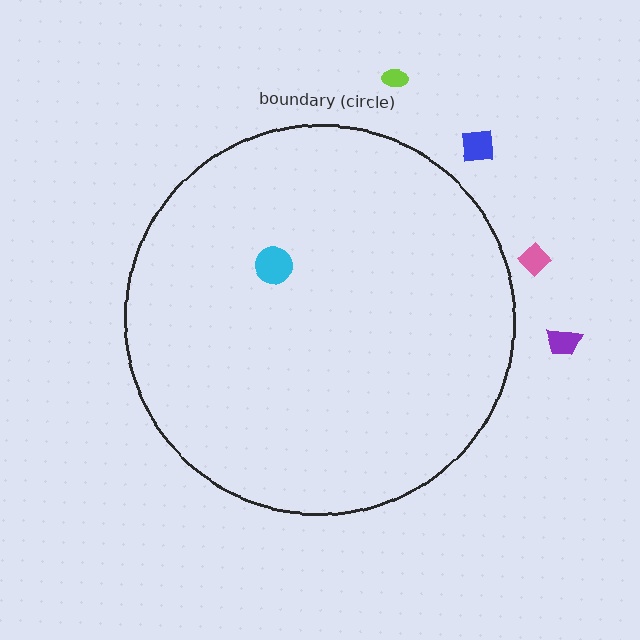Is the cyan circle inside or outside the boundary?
Inside.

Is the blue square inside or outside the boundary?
Outside.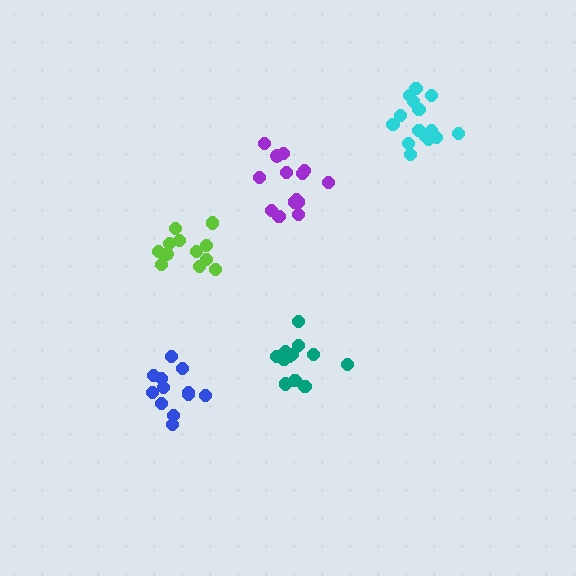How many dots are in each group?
Group 1: 12 dots, Group 2: 14 dots, Group 3: 12 dots, Group 4: 13 dots, Group 5: 15 dots (66 total).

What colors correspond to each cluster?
The clusters are colored: teal, purple, blue, lime, cyan.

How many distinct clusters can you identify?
There are 5 distinct clusters.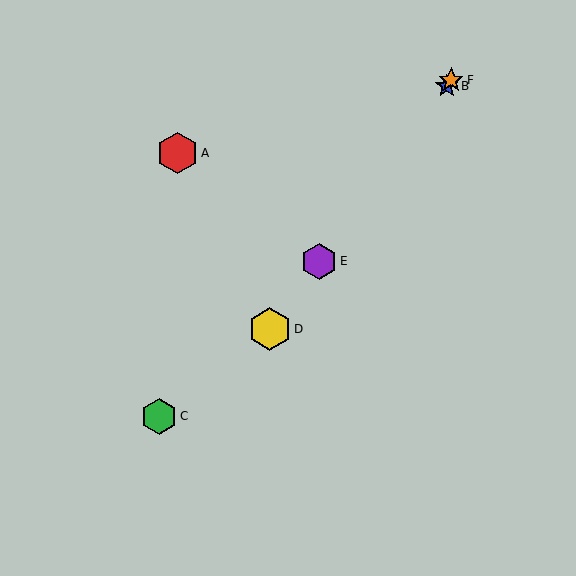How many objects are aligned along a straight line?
4 objects (B, D, E, F) are aligned along a straight line.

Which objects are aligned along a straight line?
Objects B, D, E, F are aligned along a straight line.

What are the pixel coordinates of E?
Object E is at (319, 262).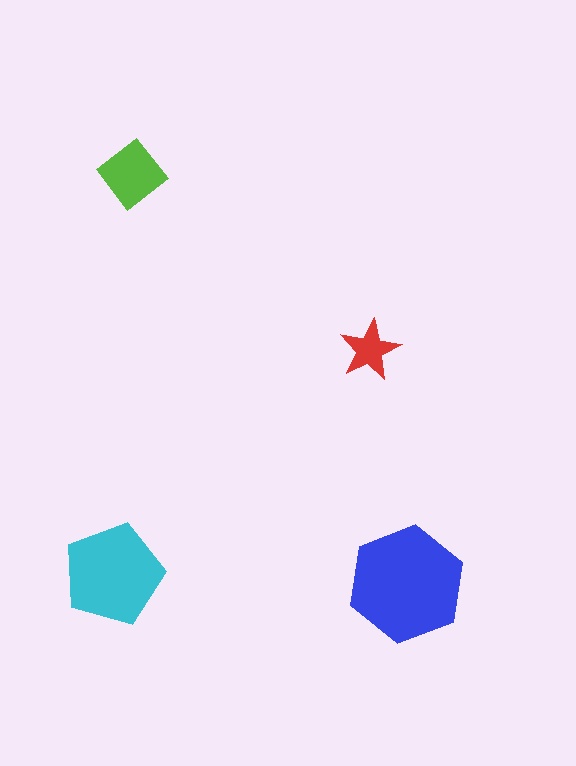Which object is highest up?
The lime diamond is topmost.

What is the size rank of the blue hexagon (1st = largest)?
1st.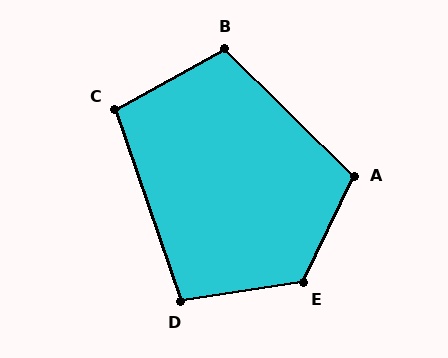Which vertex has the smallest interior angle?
C, at approximately 100 degrees.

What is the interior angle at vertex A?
Approximately 109 degrees (obtuse).